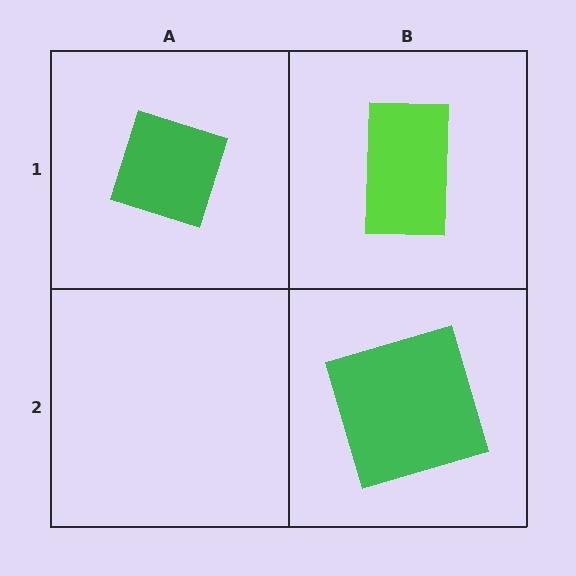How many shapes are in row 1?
2 shapes.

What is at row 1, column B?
A lime rectangle.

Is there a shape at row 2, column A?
No, that cell is empty.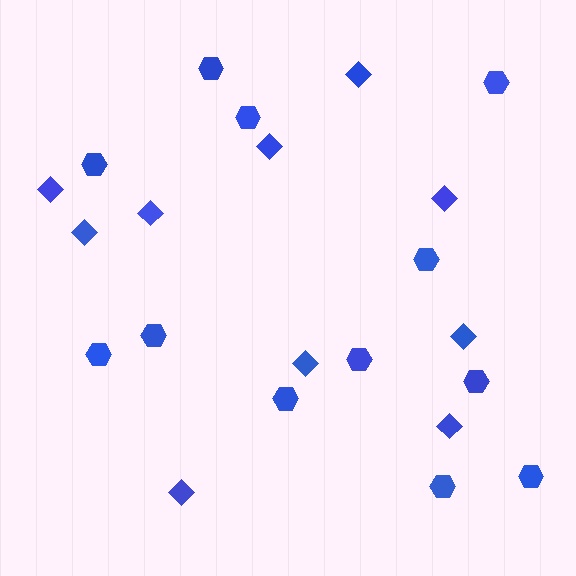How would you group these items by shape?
There are 2 groups: one group of diamonds (10) and one group of hexagons (12).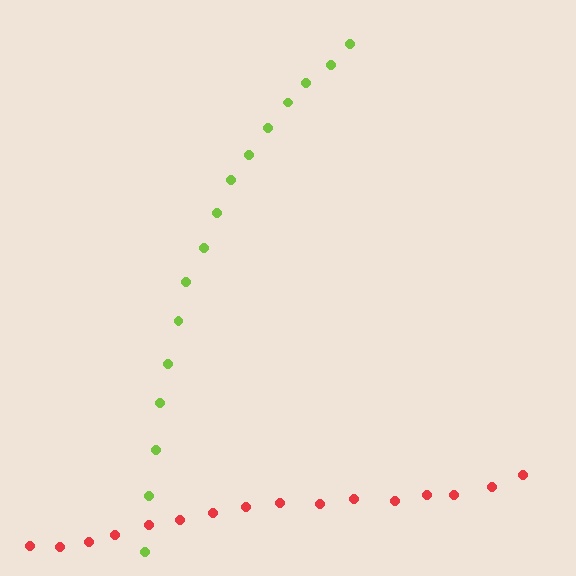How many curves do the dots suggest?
There are 2 distinct paths.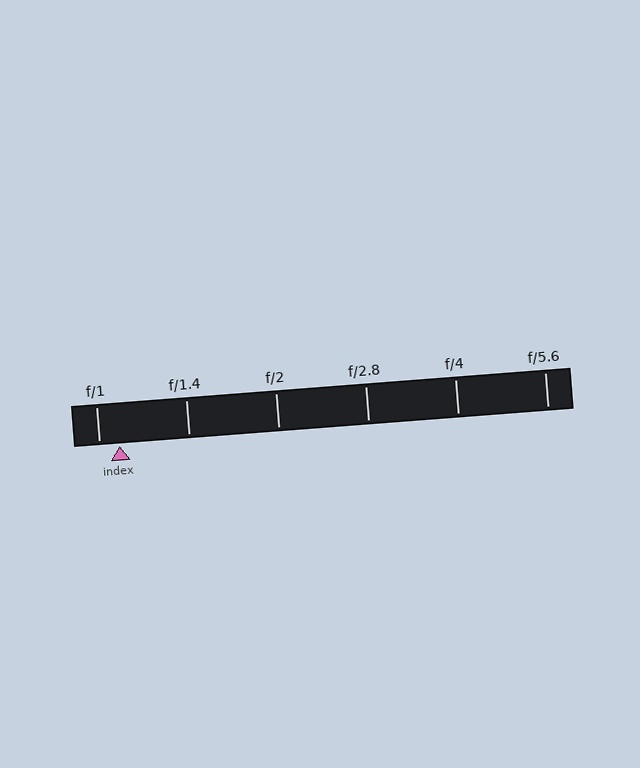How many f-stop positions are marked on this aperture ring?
There are 6 f-stop positions marked.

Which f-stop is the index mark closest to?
The index mark is closest to f/1.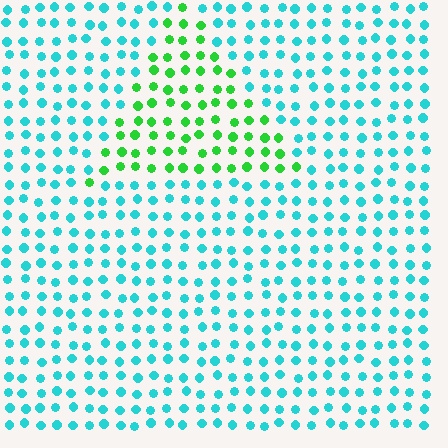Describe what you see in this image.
The image is filled with small cyan elements in a uniform arrangement. A triangle-shaped region is visible where the elements are tinted to a slightly different hue, forming a subtle color boundary.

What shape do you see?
I see a triangle.